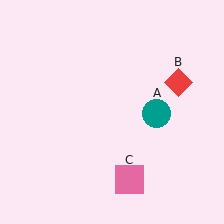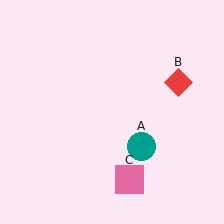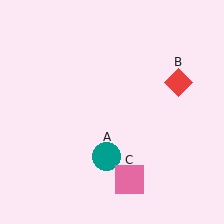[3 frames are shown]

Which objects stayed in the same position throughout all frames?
Red diamond (object B) and pink square (object C) remained stationary.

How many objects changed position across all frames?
1 object changed position: teal circle (object A).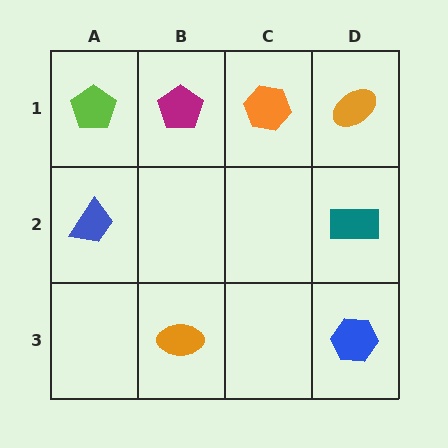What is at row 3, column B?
An orange ellipse.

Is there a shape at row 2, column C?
No, that cell is empty.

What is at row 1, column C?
An orange hexagon.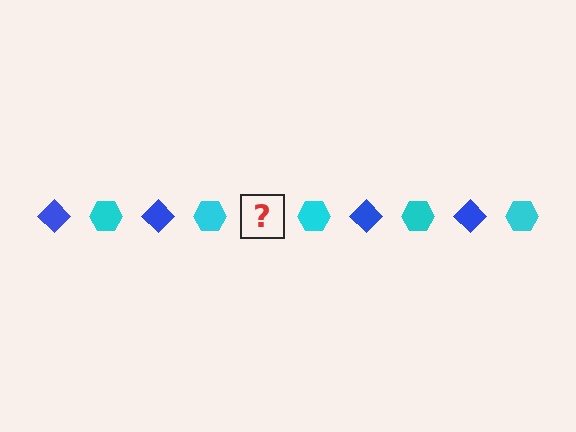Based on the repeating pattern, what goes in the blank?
The blank should be a blue diamond.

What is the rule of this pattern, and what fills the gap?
The rule is that the pattern alternates between blue diamond and cyan hexagon. The gap should be filled with a blue diamond.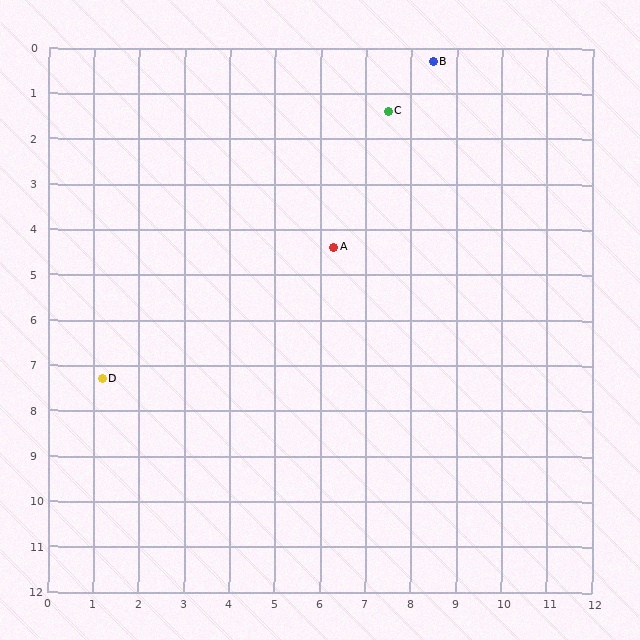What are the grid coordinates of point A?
Point A is at approximately (6.3, 4.4).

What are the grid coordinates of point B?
Point B is at approximately (8.5, 0.3).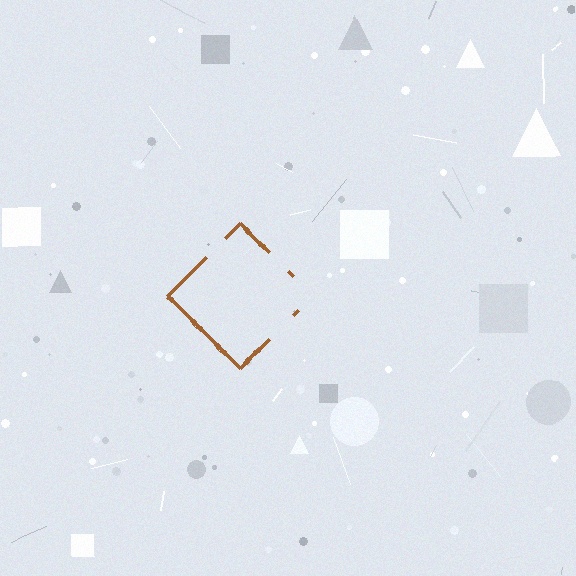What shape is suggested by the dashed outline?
The dashed outline suggests a diamond.